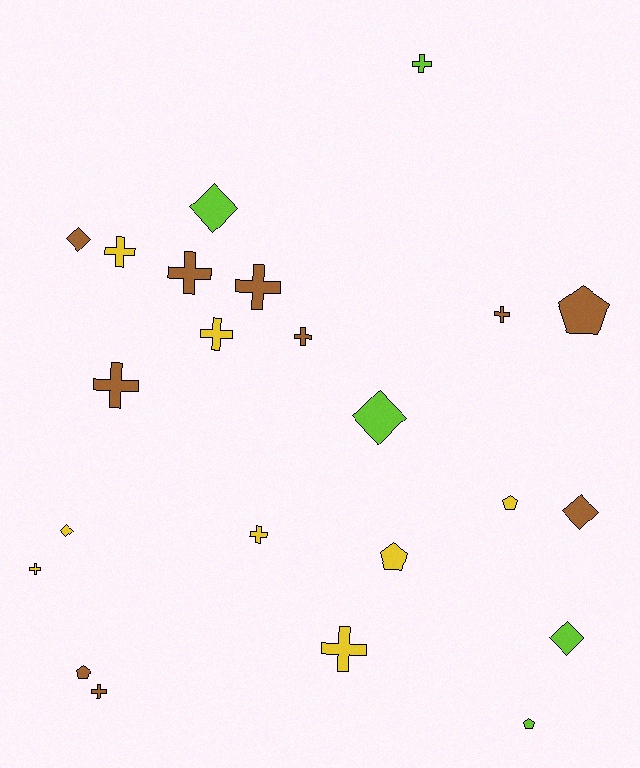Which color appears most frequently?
Brown, with 10 objects.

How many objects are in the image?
There are 23 objects.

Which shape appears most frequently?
Cross, with 12 objects.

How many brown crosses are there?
There are 6 brown crosses.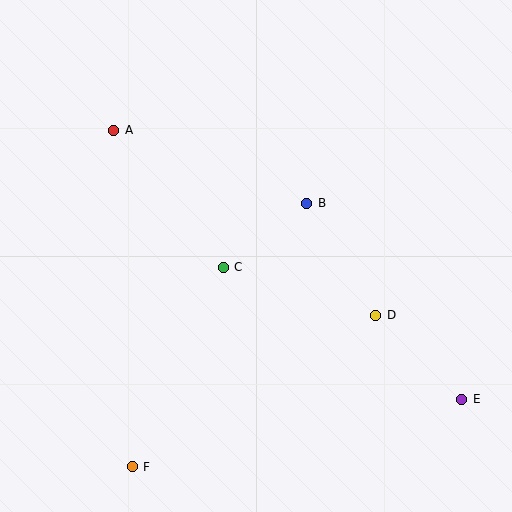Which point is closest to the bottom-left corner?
Point F is closest to the bottom-left corner.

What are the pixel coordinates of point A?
Point A is at (114, 130).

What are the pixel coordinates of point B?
Point B is at (307, 203).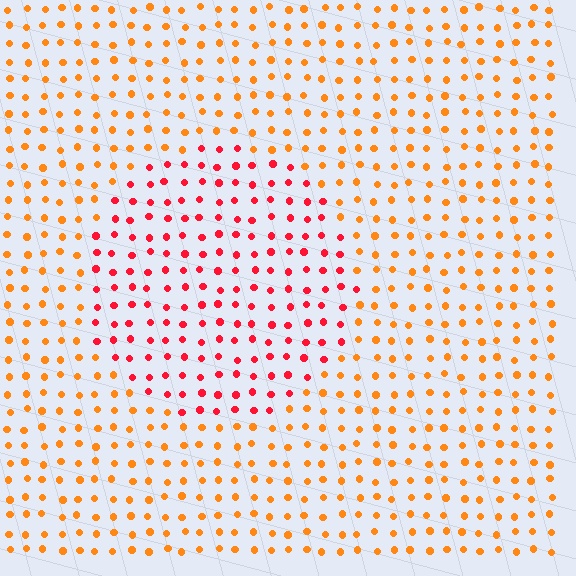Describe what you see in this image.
The image is filled with small orange elements in a uniform arrangement. A circle-shaped region is visible where the elements are tinted to a slightly different hue, forming a subtle color boundary.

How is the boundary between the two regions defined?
The boundary is defined purely by a slight shift in hue (about 38 degrees). Spacing, size, and orientation are identical on both sides.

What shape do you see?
I see a circle.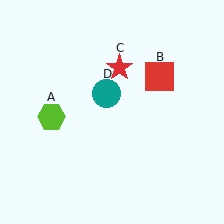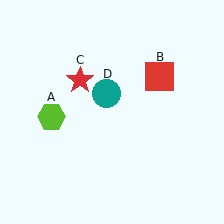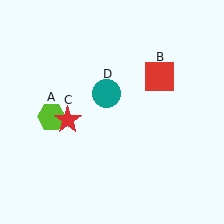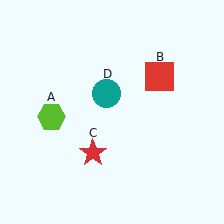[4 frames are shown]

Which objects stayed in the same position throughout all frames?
Lime hexagon (object A) and red square (object B) and teal circle (object D) remained stationary.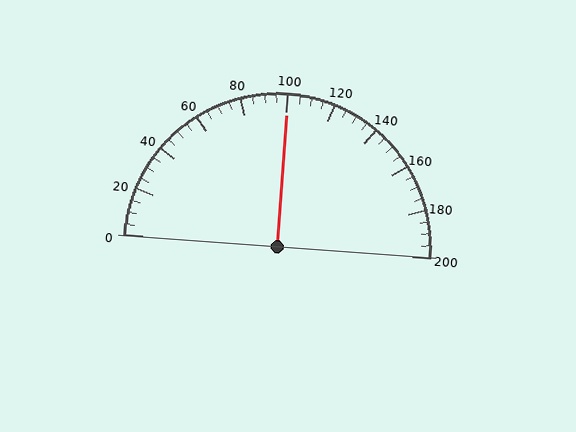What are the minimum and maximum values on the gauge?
The gauge ranges from 0 to 200.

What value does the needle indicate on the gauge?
The needle indicates approximately 100.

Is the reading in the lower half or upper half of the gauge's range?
The reading is in the upper half of the range (0 to 200).